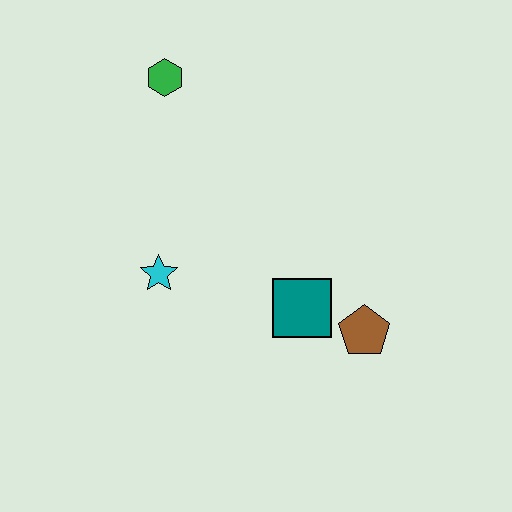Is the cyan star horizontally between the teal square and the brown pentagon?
No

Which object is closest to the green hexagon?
The cyan star is closest to the green hexagon.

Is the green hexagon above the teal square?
Yes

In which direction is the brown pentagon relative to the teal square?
The brown pentagon is to the right of the teal square.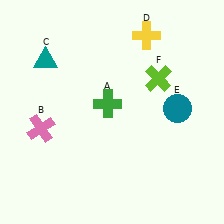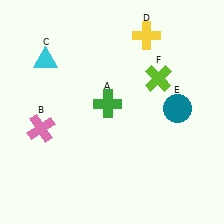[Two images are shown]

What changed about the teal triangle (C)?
In Image 1, C is teal. In Image 2, it changed to cyan.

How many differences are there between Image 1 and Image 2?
There is 1 difference between the two images.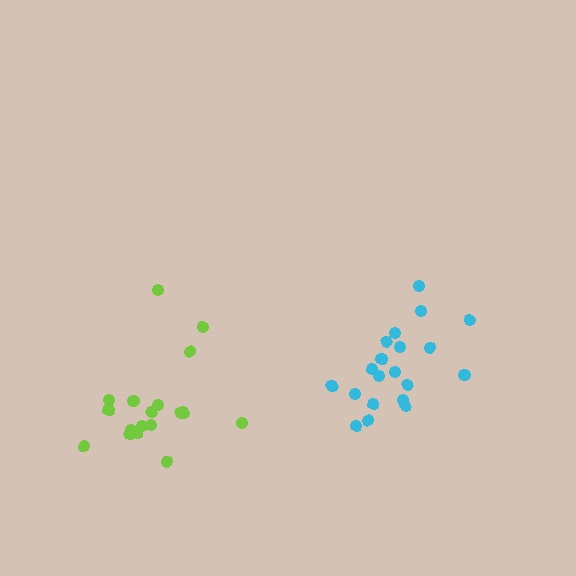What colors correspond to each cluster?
The clusters are colored: cyan, lime.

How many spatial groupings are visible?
There are 2 spatial groupings.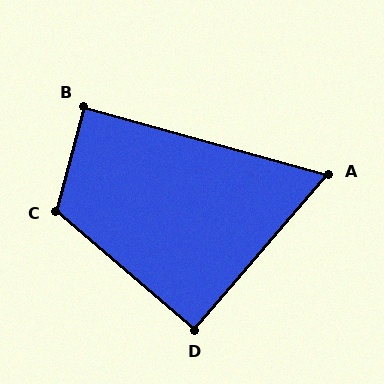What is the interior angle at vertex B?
Approximately 90 degrees (approximately right).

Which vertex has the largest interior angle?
C, at approximately 116 degrees.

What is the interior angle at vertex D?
Approximately 90 degrees (approximately right).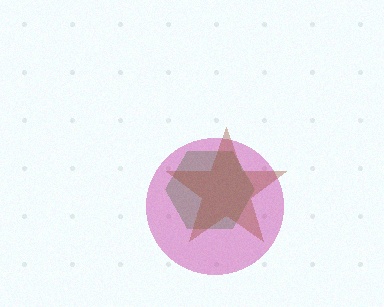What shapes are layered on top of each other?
The layered shapes are: a green hexagon, a magenta circle, a brown star.